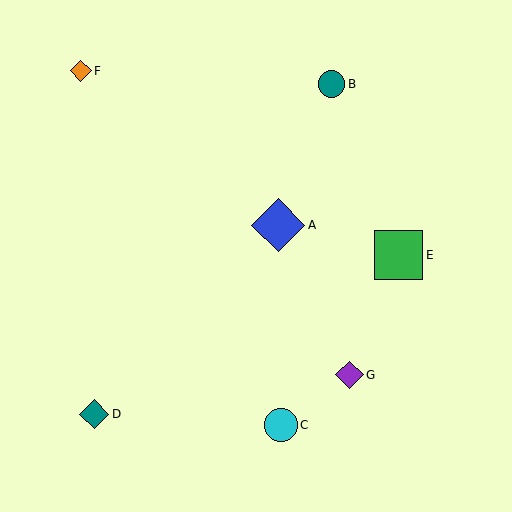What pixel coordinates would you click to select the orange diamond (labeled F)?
Click at (81, 71) to select the orange diamond F.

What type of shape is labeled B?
Shape B is a teal circle.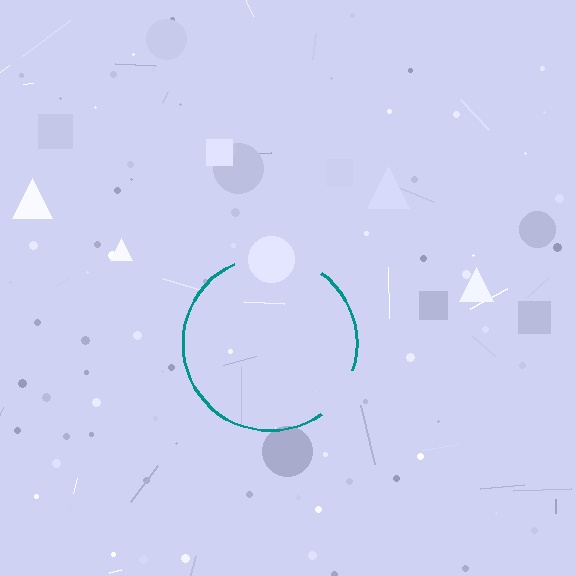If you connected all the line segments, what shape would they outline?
They would outline a circle.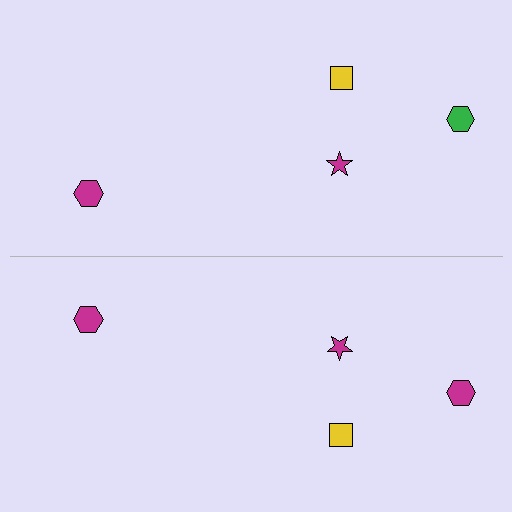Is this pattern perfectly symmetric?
No, the pattern is not perfectly symmetric. The magenta hexagon on the bottom side breaks the symmetry — its mirror counterpart is green.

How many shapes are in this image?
There are 8 shapes in this image.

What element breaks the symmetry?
The magenta hexagon on the bottom side breaks the symmetry — its mirror counterpart is green.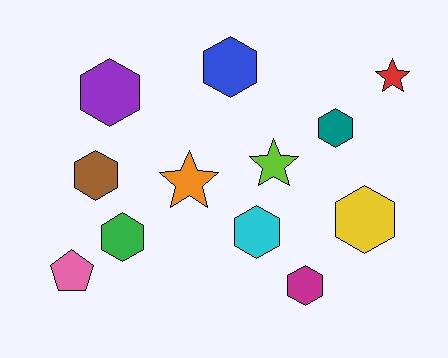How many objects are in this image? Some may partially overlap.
There are 12 objects.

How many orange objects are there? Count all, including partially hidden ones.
There is 1 orange object.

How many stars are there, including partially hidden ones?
There are 3 stars.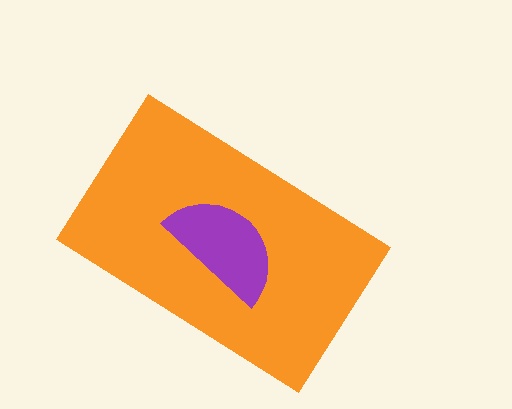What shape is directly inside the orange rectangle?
The purple semicircle.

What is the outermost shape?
The orange rectangle.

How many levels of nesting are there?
2.